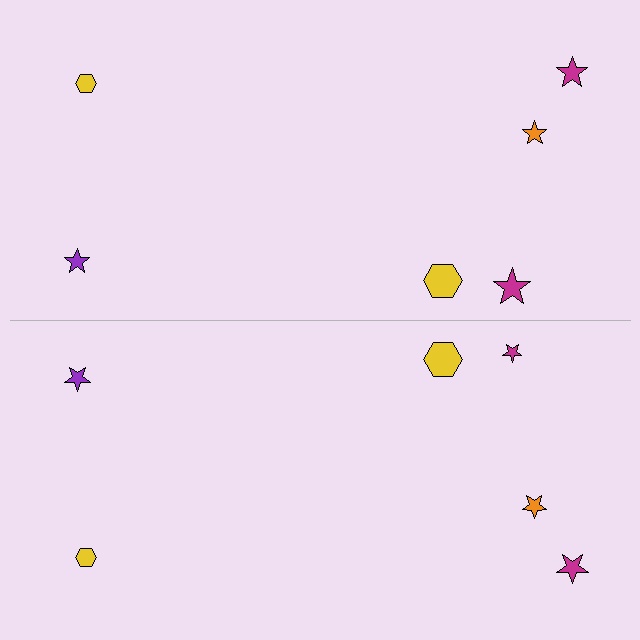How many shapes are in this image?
There are 12 shapes in this image.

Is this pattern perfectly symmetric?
No, the pattern is not perfectly symmetric. The magenta star on the bottom side has a different size than its mirror counterpart.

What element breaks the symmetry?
The magenta star on the bottom side has a different size than its mirror counterpart.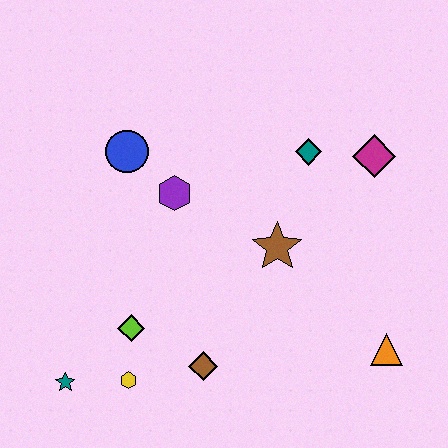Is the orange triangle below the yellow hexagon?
No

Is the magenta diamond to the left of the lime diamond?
No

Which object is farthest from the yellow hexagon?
The magenta diamond is farthest from the yellow hexagon.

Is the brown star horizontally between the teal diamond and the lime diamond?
Yes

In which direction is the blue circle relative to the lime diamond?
The blue circle is above the lime diamond.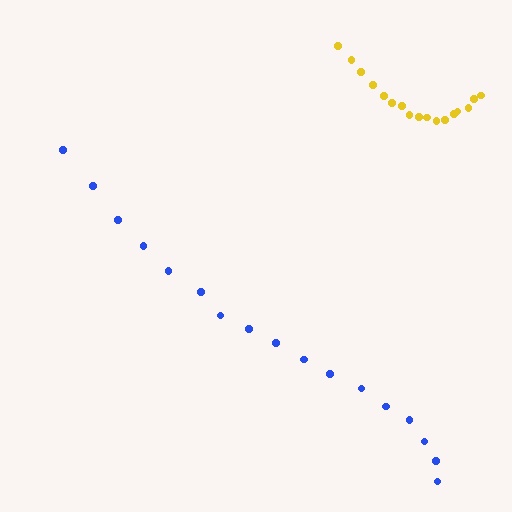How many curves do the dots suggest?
There are 2 distinct paths.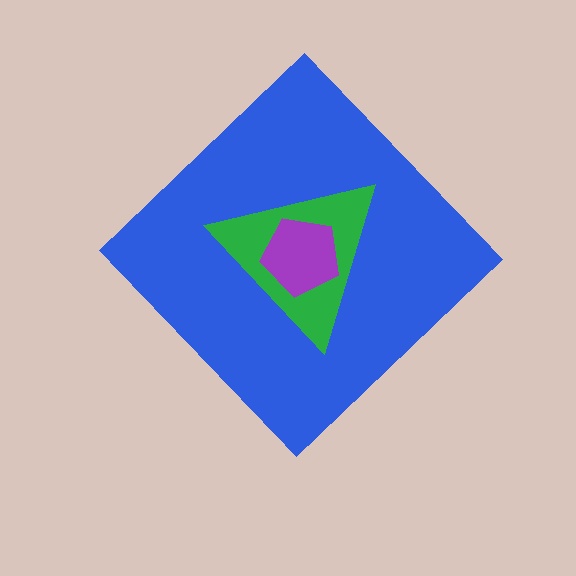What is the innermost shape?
The purple pentagon.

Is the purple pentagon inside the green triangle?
Yes.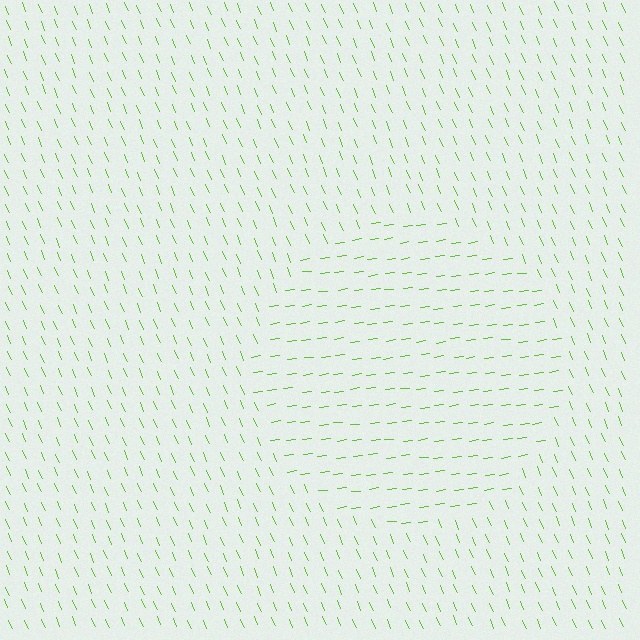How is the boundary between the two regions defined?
The boundary is defined purely by a change in line orientation (approximately 74 degrees difference). All lines are the same color and thickness.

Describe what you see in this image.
The image is filled with small lime line segments. A circle region in the image has lines oriented differently from the surrounding lines, creating a visible texture boundary.